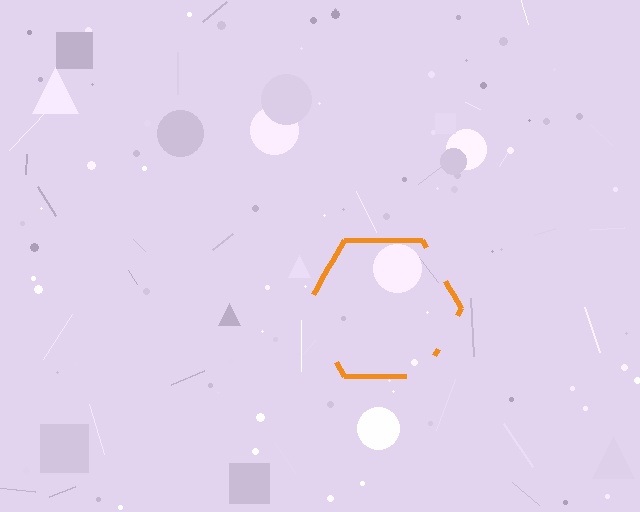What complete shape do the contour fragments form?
The contour fragments form a hexagon.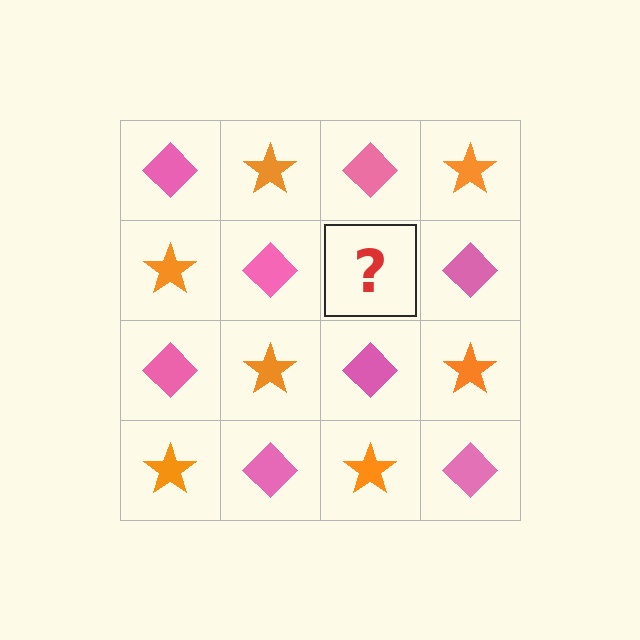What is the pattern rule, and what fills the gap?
The rule is that it alternates pink diamond and orange star in a checkerboard pattern. The gap should be filled with an orange star.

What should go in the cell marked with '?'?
The missing cell should contain an orange star.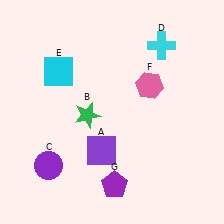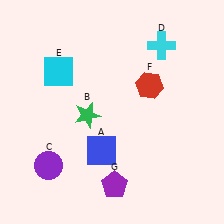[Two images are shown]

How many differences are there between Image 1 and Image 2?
There are 2 differences between the two images.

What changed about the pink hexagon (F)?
In Image 1, F is pink. In Image 2, it changed to red.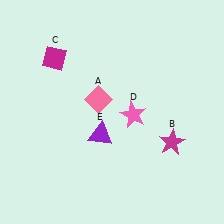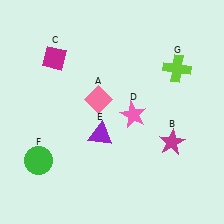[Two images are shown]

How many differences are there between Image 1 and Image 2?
There are 2 differences between the two images.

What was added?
A green circle (F), a lime cross (G) were added in Image 2.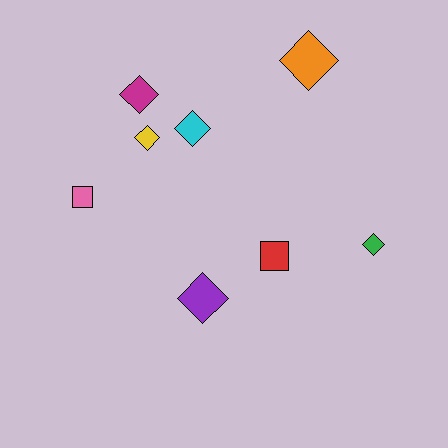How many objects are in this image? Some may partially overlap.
There are 8 objects.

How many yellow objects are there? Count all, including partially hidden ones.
There is 1 yellow object.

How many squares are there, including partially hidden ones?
There are 2 squares.